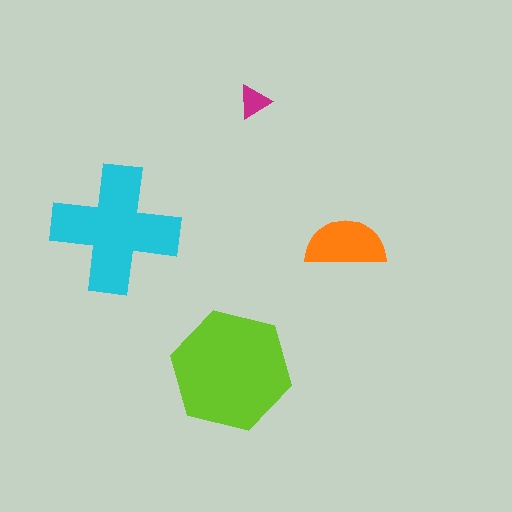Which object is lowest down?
The lime hexagon is bottommost.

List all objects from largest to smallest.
The lime hexagon, the cyan cross, the orange semicircle, the magenta triangle.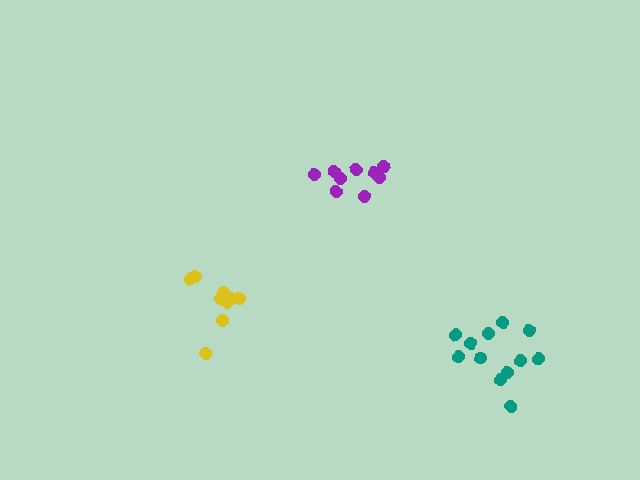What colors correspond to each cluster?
The clusters are colored: yellow, teal, purple.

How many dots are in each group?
Group 1: 10 dots, Group 2: 12 dots, Group 3: 9 dots (31 total).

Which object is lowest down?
The teal cluster is bottommost.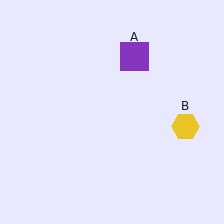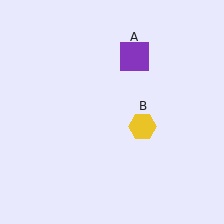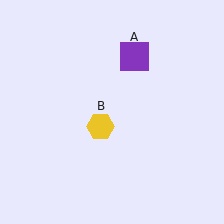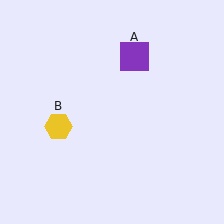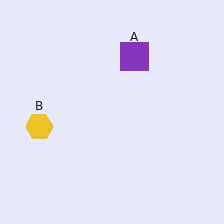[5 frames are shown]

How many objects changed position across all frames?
1 object changed position: yellow hexagon (object B).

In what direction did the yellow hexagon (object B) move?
The yellow hexagon (object B) moved left.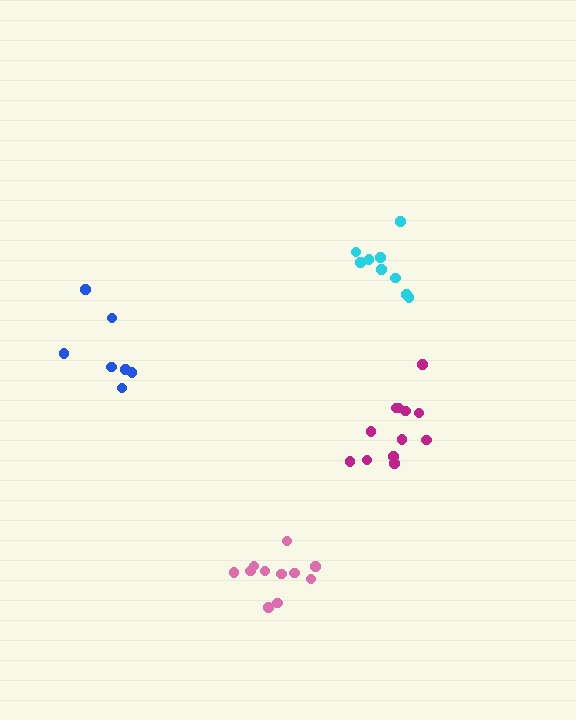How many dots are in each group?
Group 1: 11 dots, Group 2: 12 dots, Group 3: 9 dots, Group 4: 7 dots (39 total).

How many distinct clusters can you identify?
There are 4 distinct clusters.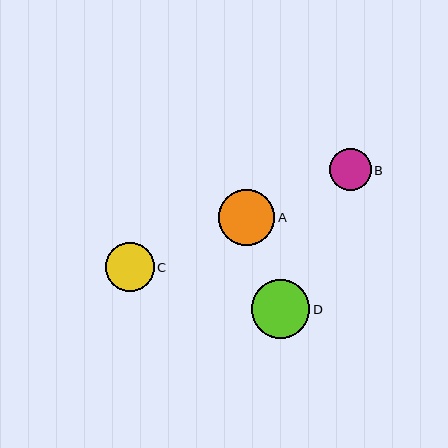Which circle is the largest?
Circle D is the largest with a size of approximately 58 pixels.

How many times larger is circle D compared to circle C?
Circle D is approximately 1.2 times the size of circle C.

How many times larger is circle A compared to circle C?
Circle A is approximately 1.2 times the size of circle C.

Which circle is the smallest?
Circle B is the smallest with a size of approximately 42 pixels.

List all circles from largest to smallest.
From largest to smallest: D, A, C, B.